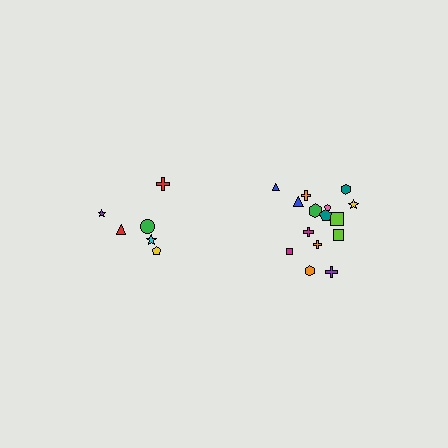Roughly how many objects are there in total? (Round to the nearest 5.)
Roughly 20 objects in total.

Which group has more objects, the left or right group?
The right group.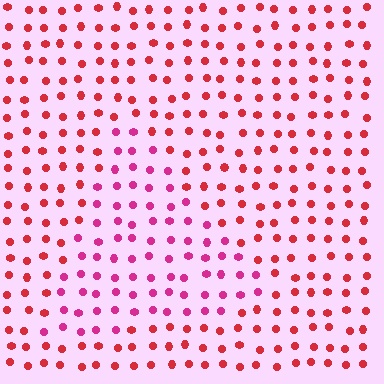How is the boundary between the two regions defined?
The boundary is defined purely by a slight shift in hue (about 31 degrees). Spacing, size, and orientation are identical on both sides.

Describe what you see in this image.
The image is filled with small red elements in a uniform arrangement. A triangle-shaped region is visible where the elements are tinted to a slightly different hue, forming a subtle color boundary.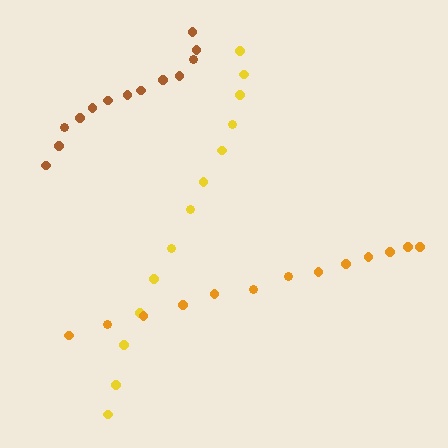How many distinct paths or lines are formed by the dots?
There are 3 distinct paths.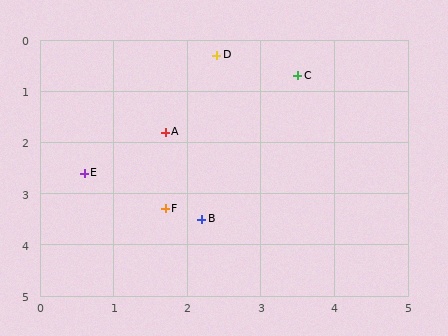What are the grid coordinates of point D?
Point D is at approximately (2.4, 0.3).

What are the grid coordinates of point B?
Point B is at approximately (2.2, 3.5).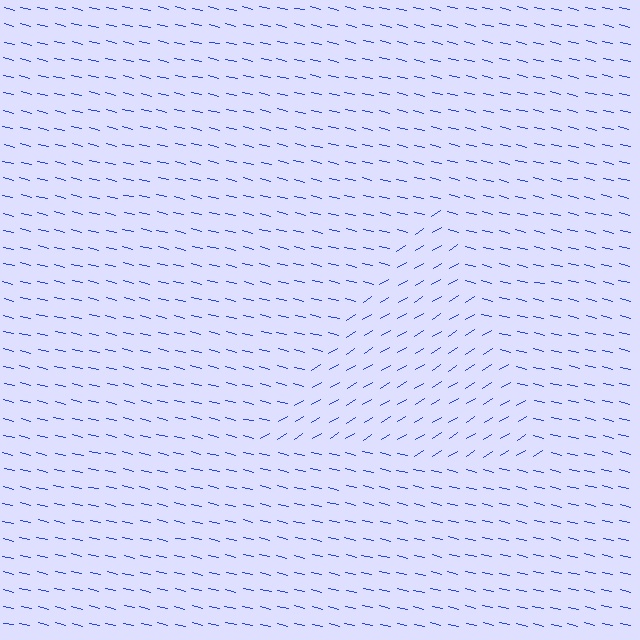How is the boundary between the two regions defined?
The boundary is defined purely by a change in line orientation (approximately 45 degrees difference). All lines are the same color and thickness.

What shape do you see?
I see a triangle.